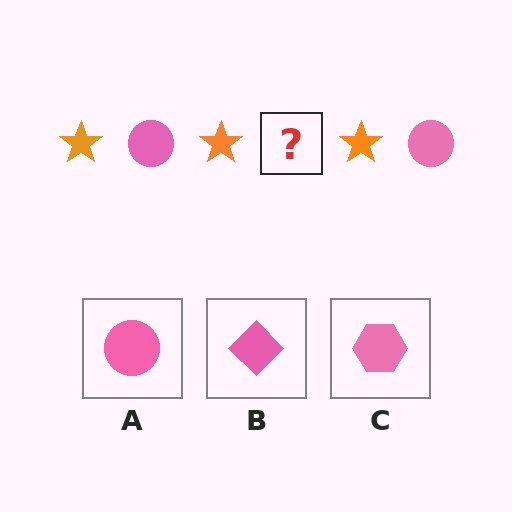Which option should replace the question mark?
Option A.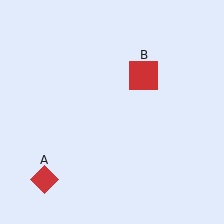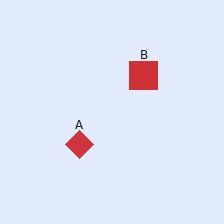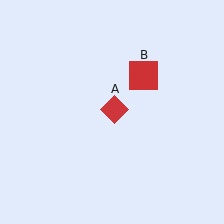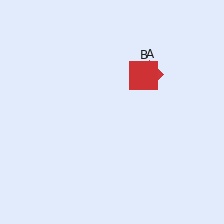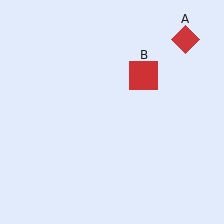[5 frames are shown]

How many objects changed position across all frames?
1 object changed position: red diamond (object A).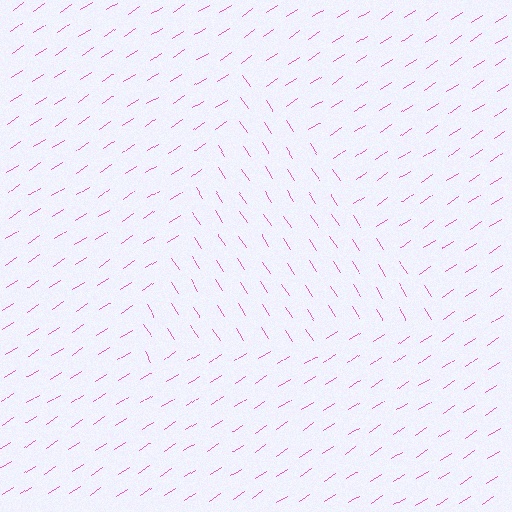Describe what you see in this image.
The image is filled with small pink line segments. A triangle region in the image has lines oriented differently from the surrounding lines, creating a visible texture boundary.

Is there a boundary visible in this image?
Yes, there is a texture boundary formed by a change in line orientation.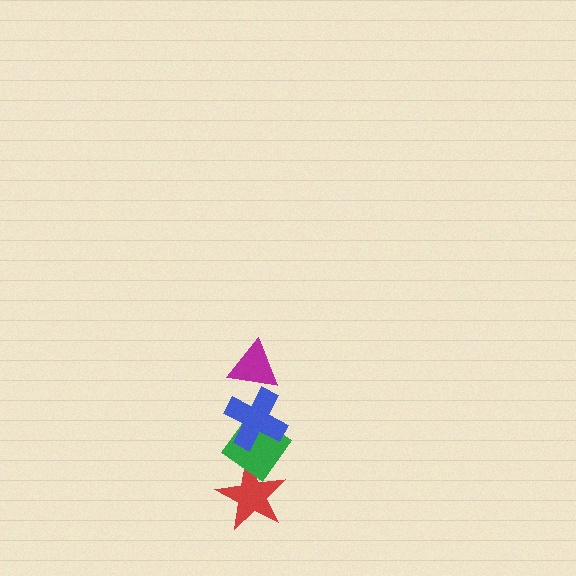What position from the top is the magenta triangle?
The magenta triangle is 1st from the top.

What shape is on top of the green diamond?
The blue cross is on top of the green diamond.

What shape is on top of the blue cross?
The magenta triangle is on top of the blue cross.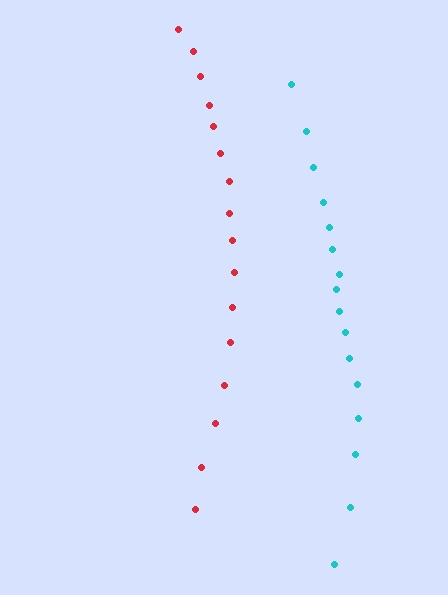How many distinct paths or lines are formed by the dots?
There are 2 distinct paths.